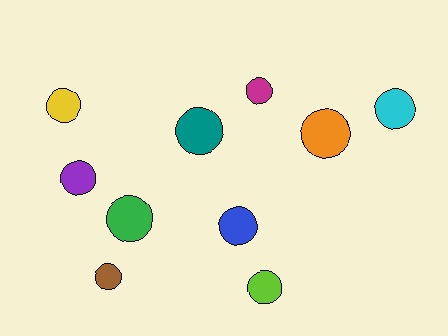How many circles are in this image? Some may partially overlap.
There are 10 circles.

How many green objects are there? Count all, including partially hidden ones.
There is 1 green object.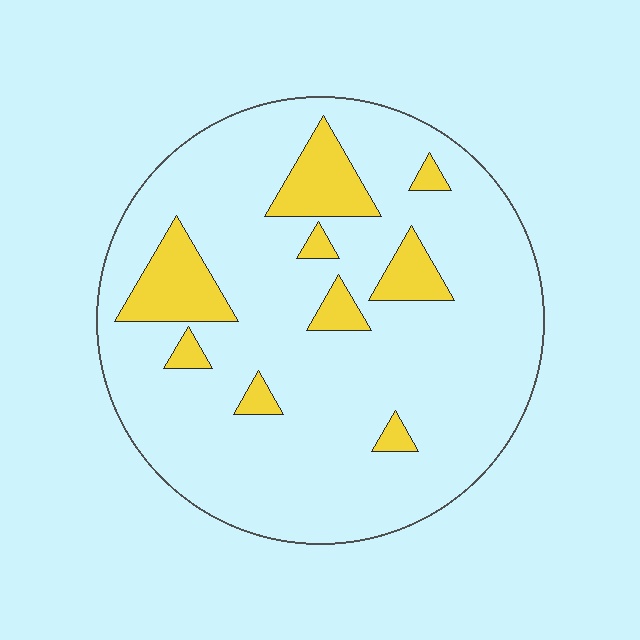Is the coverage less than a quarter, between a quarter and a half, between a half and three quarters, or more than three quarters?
Less than a quarter.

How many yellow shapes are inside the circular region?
9.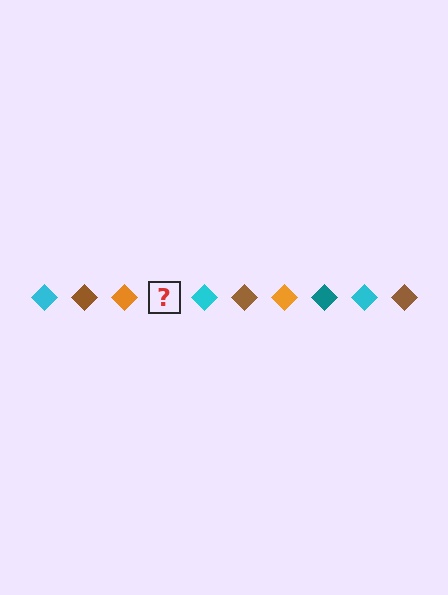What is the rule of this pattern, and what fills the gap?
The rule is that the pattern cycles through cyan, brown, orange, teal diamonds. The gap should be filled with a teal diamond.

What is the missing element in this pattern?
The missing element is a teal diamond.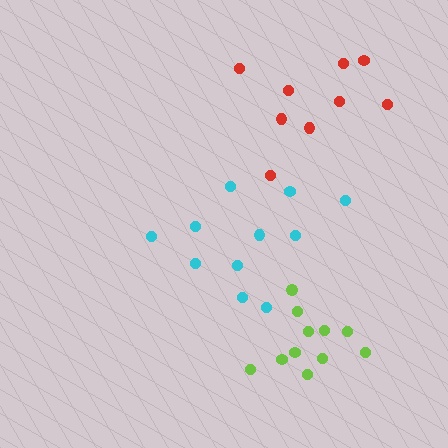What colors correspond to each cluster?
The clusters are colored: cyan, red, lime.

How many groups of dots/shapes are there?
There are 3 groups.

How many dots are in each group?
Group 1: 11 dots, Group 2: 9 dots, Group 3: 11 dots (31 total).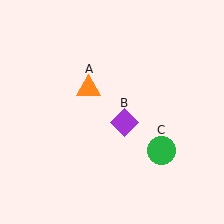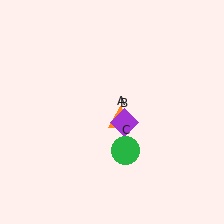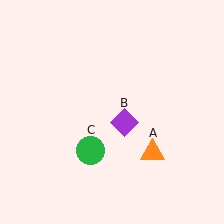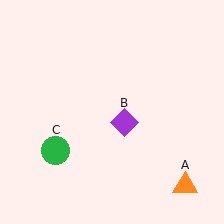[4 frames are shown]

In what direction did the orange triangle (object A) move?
The orange triangle (object A) moved down and to the right.